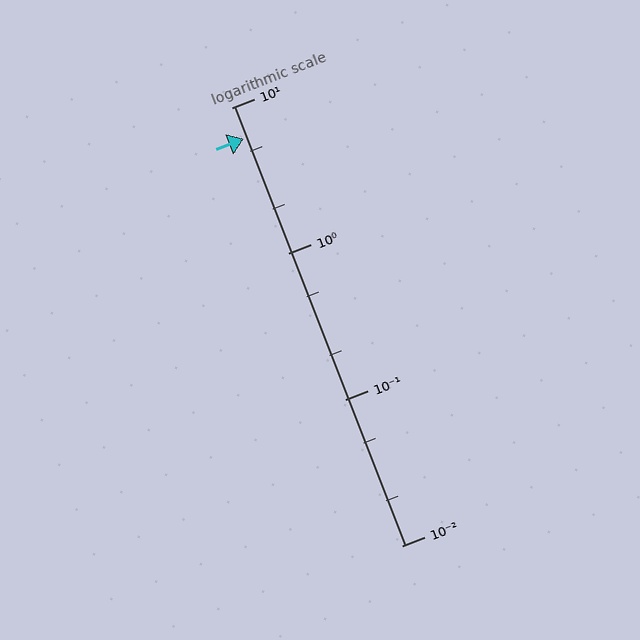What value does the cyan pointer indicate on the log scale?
The pointer indicates approximately 6.1.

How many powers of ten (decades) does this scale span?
The scale spans 3 decades, from 0.01 to 10.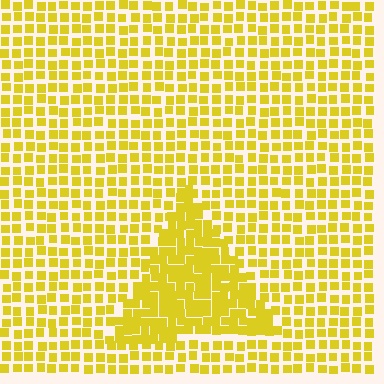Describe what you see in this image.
The image contains small yellow elements arranged at two different densities. A triangle-shaped region is visible where the elements are more densely packed than the surrounding area.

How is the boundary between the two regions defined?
The boundary is defined by a change in element density (approximately 1.8x ratio). All elements are the same color, size, and shape.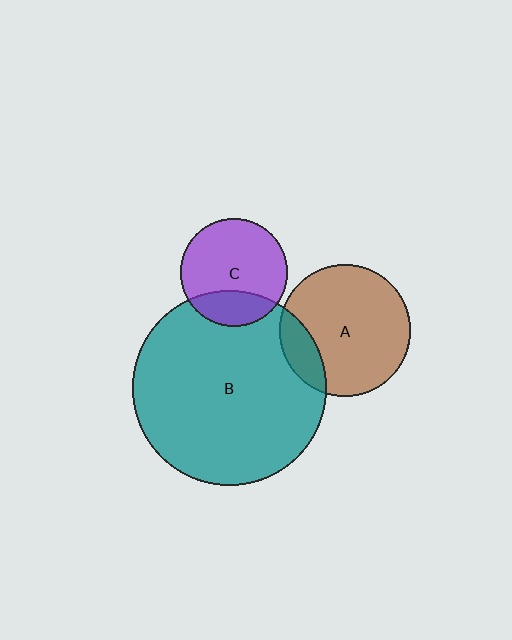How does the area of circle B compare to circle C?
Approximately 3.3 times.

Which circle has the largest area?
Circle B (teal).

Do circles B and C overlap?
Yes.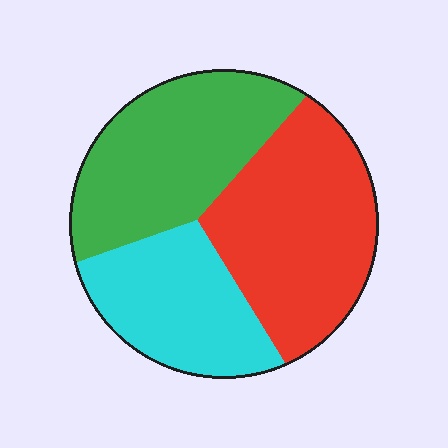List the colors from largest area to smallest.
From largest to smallest: red, green, cyan.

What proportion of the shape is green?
Green covers roughly 35% of the shape.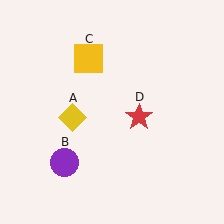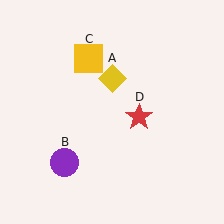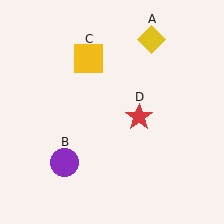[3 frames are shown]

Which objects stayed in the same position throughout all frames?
Purple circle (object B) and yellow square (object C) and red star (object D) remained stationary.